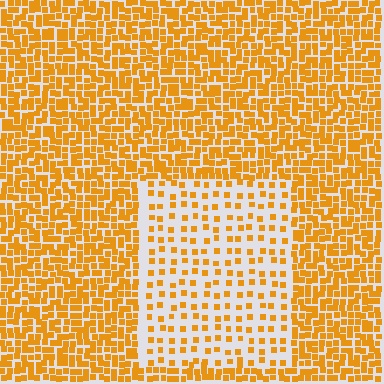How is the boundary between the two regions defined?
The boundary is defined by a change in element density (approximately 2.6x ratio). All elements are the same color, size, and shape.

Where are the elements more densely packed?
The elements are more densely packed outside the rectangle boundary.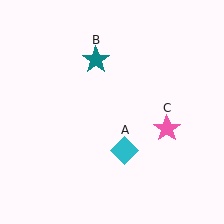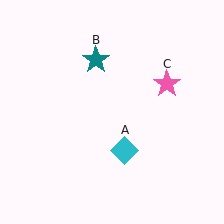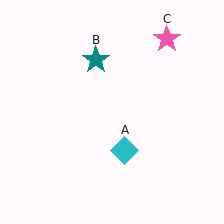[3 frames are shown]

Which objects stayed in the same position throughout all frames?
Cyan diamond (object A) and teal star (object B) remained stationary.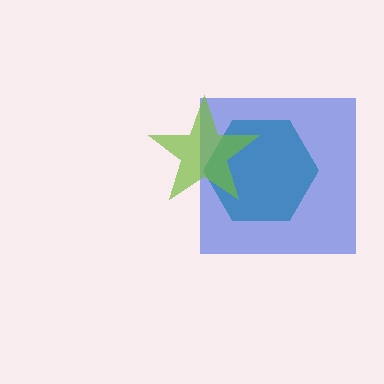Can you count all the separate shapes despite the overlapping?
Yes, there are 3 separate shapes.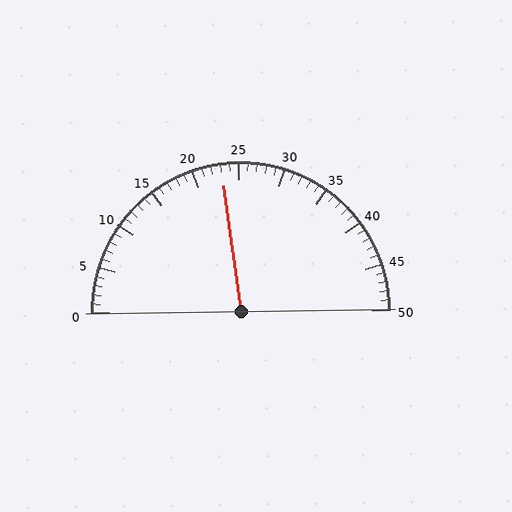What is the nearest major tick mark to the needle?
The nearest major tick mark is 25.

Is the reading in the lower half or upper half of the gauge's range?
The reading is in the lower half of the range (0 to 50).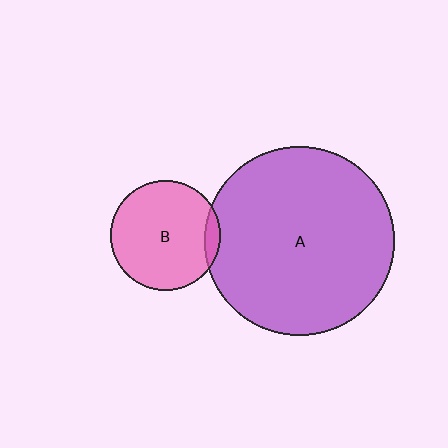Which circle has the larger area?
Circle A (purple).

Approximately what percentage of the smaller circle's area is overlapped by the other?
Approximately 5%.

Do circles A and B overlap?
Yes.